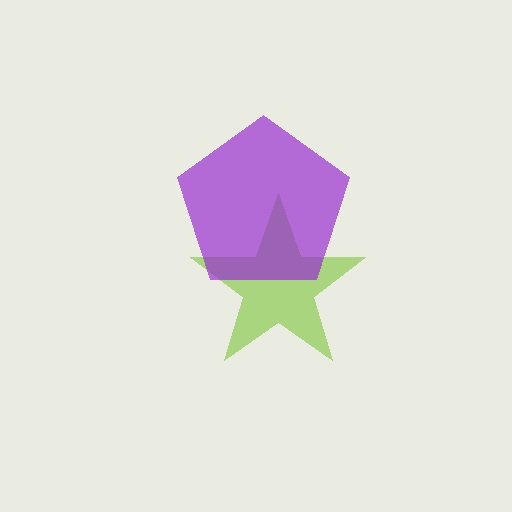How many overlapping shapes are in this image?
There are 2 overlapping shapes in the image.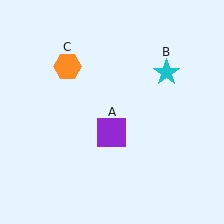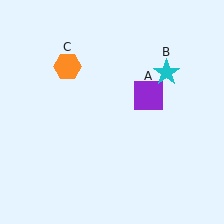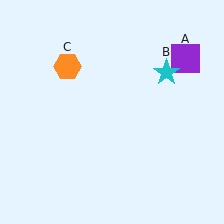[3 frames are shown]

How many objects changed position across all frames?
1 object changed position: purple square (object A).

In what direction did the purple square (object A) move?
The purple square (object A) moved up and to the right.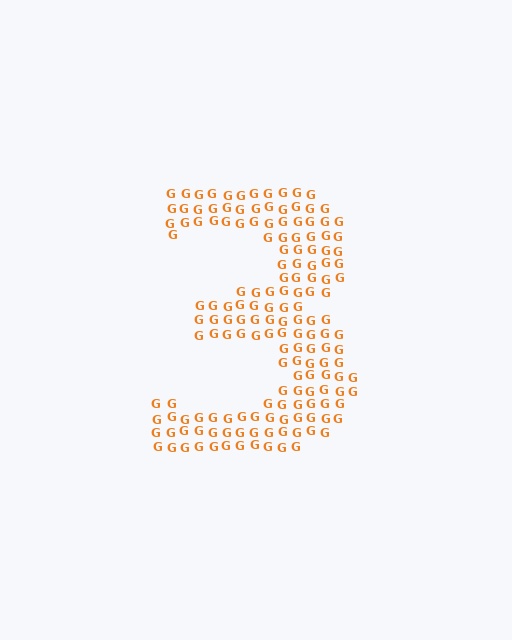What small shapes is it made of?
It is made of small letter G's.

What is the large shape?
The large shape is the digit 3.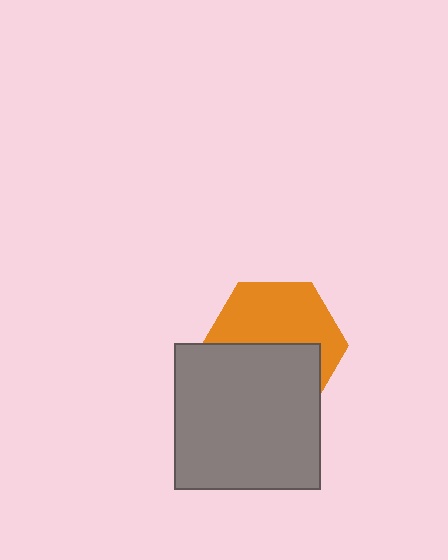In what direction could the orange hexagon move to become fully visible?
The orange hexagon could move up. That would shift it out from behind the gray square entirely.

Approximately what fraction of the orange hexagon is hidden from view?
Roughly 47% of the orange hexagon is hidden behind the gray square.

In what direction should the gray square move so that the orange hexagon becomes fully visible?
The gray square should move down. That is the shortest direction to clear the overlap and leave the orange hexagon fully visible.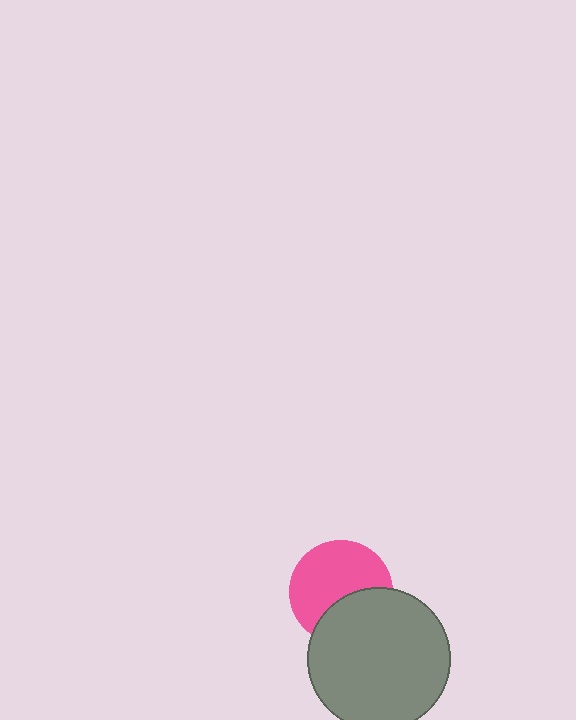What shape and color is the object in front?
The object in front is a gray circle.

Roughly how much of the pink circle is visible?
About half of it is visible (roughly 63%).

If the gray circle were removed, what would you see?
You would see the complete pink circle.